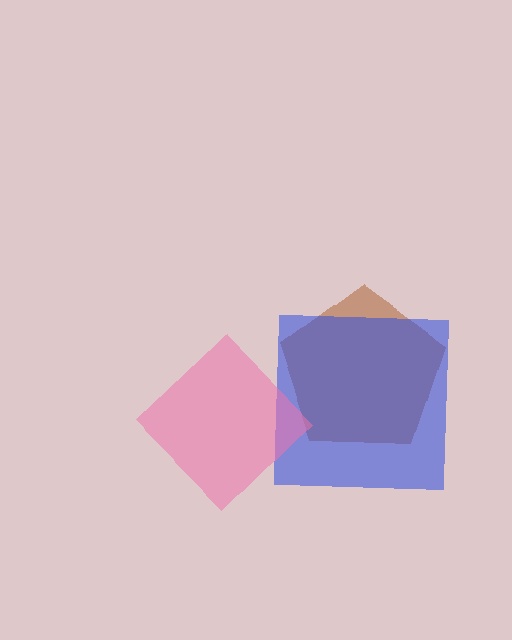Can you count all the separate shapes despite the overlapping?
Yes, there are 3 separate shapes.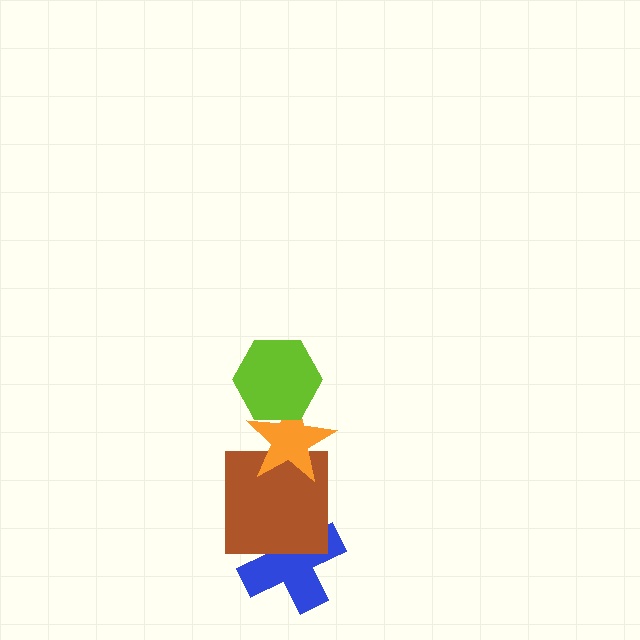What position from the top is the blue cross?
The blue cross is 4th from the top.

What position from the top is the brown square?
The brown square is 3rd from the top.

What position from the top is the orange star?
The orange star is 2nd from the top.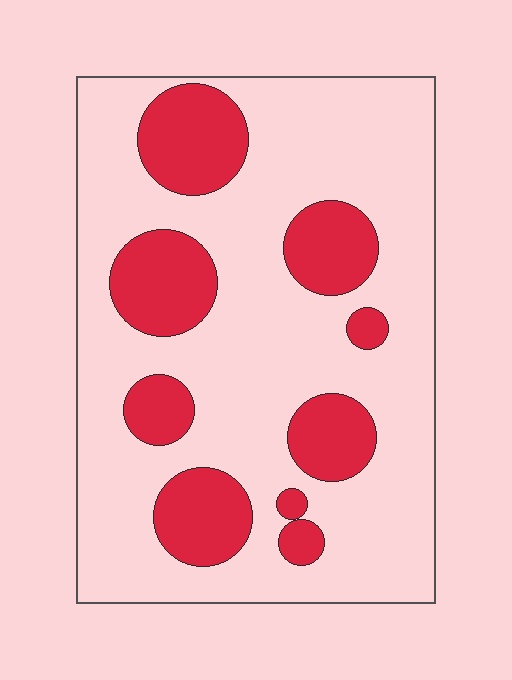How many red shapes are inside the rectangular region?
9.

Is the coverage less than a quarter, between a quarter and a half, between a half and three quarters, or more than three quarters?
Between a quarter and a half.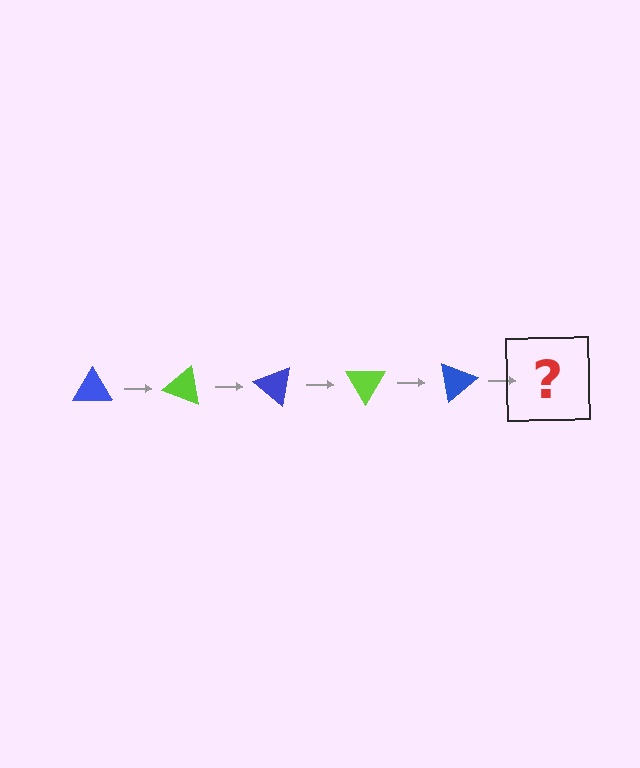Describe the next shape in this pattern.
It should be a lime triangle, rotated 100 degrees from the start.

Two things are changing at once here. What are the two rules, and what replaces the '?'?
The two rules are that it rotates 20 degrees each step and the color cycles through blue and lime. The '?' should be a lime triangle, rotated 100 degrees from the start.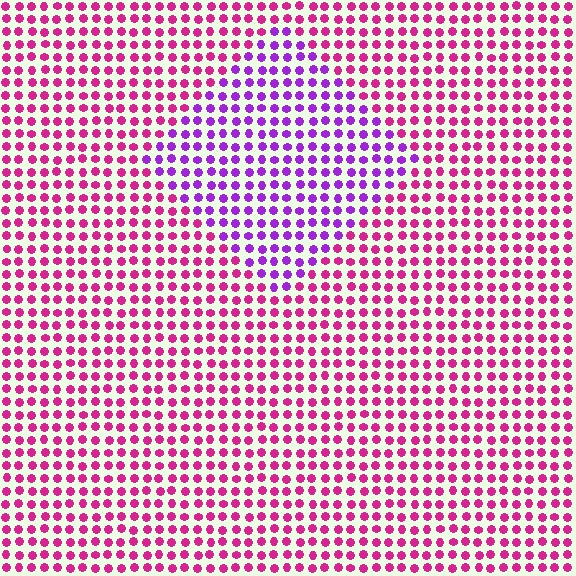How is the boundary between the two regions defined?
The boundary is defined purely by a slight shift in hue (about 41 degrees). Spacing, size, and orientation are identical on both sides.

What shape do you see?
I see a diamond.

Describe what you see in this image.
The image is filled with small magenta elements in a uniform arrangement. A diamond-shaped region is visible where the elements are tinted to a slightly different hue, forming a subtle color boundary.